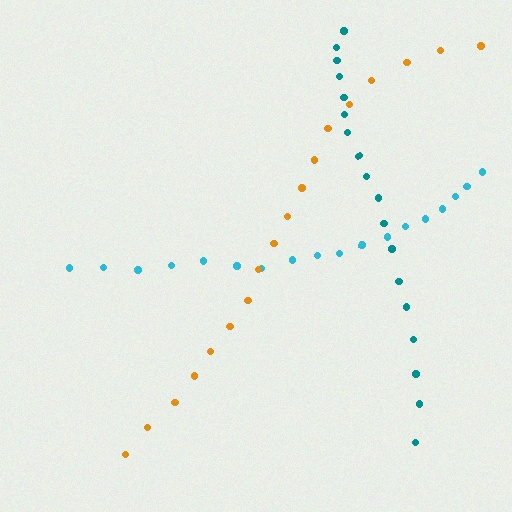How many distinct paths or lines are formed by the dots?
There are 3 distinct paths.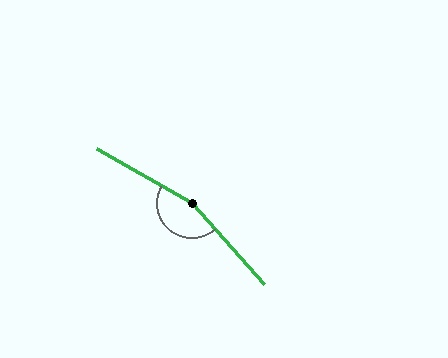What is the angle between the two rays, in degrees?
Approximately 162 degrees.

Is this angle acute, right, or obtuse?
It is obtuse.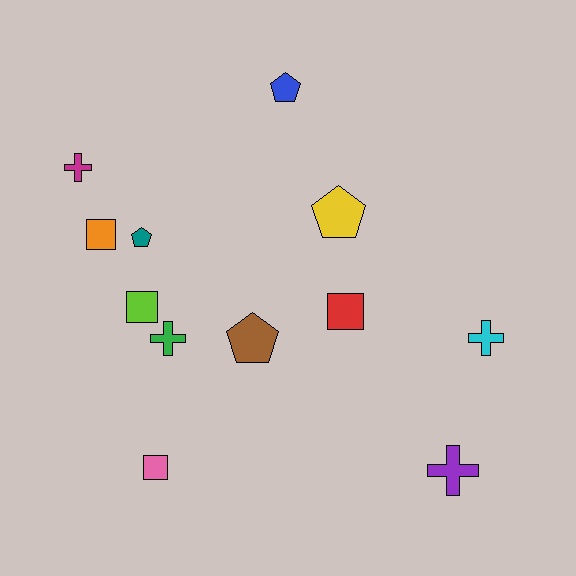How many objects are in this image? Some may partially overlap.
There are 12 objects.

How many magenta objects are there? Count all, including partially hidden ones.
There is 1 magenta object.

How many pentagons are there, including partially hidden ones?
There are 4 pentagons.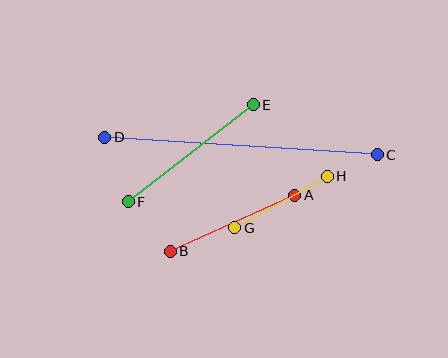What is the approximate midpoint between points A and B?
The midpoint is at approximately (233, 223) pixels.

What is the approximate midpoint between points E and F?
The midpoint is at approximately (191, 153) pixels.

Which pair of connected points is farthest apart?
Points C and D are farthest apart.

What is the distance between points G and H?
The distance is approximately 106 pixels.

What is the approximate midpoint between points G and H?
The midpoint is at approximately (281, 202) pixels.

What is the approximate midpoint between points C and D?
The midpoint is at approximately (241, 146) pixels.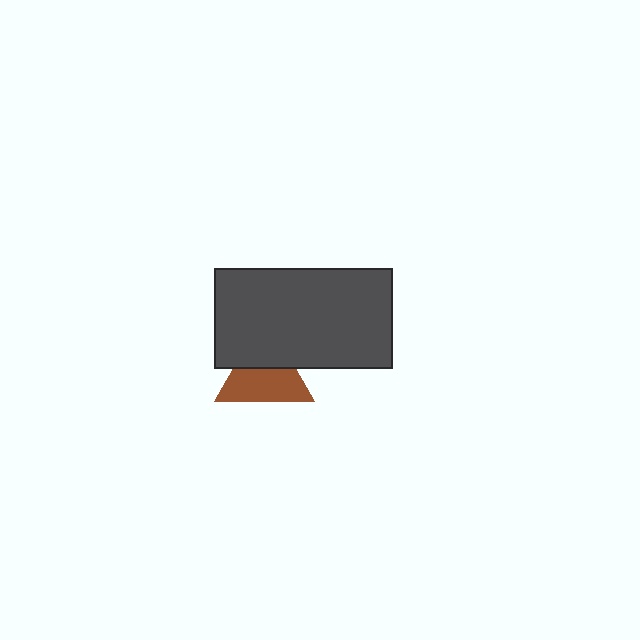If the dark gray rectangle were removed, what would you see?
You would see the complete brown triangle.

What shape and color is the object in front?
The object in front is a dark gray rectangle.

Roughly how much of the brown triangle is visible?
About half of it is visible (roughly 60%).